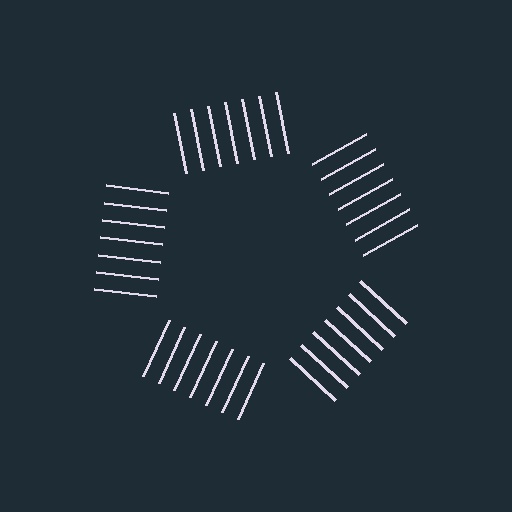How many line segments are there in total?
35 — 7 along each of the 5 edges.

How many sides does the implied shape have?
5 sides — the line-ends trace a pentagon.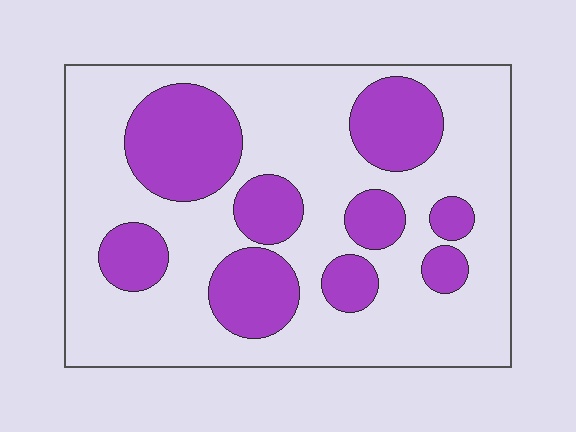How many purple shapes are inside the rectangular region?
9.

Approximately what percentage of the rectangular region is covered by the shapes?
Approximately 30%.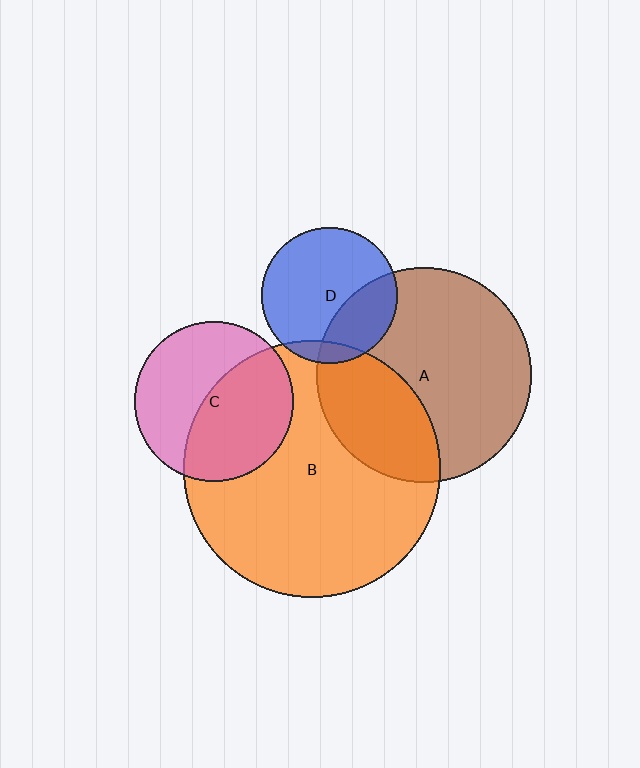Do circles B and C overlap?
Yes.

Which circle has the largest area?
Circle B (orange).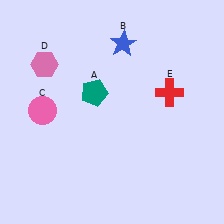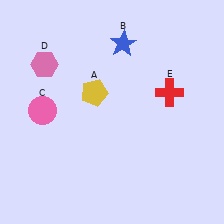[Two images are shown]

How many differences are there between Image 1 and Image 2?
There is 1 difference between the two images.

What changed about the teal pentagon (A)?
In Image 1, A is teal. In Image 2, it changed to yellow.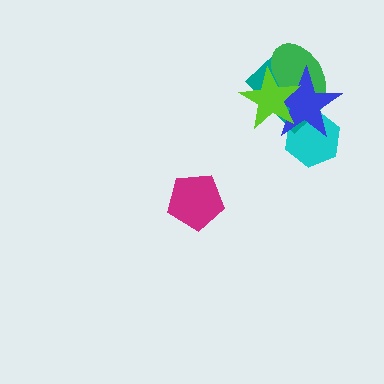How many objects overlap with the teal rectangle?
4 objects overlap with the teal rectangle.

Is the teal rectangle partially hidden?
Yes, it is partially covered by another shape.